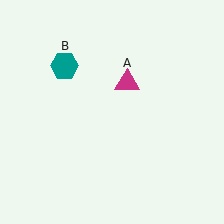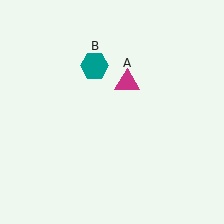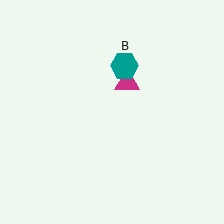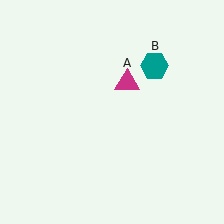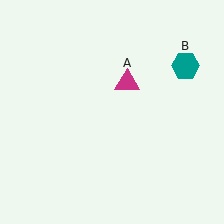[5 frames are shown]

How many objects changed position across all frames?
1 object changed position: teal hexagon (object B).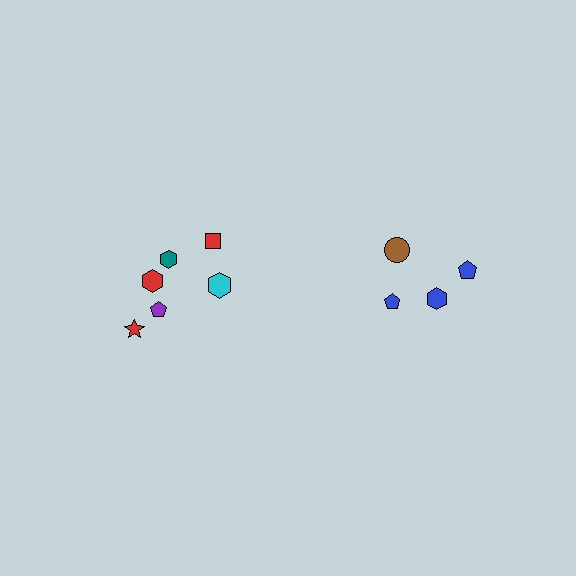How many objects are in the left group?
There are 6 objects.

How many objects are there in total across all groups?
There are 10 objects.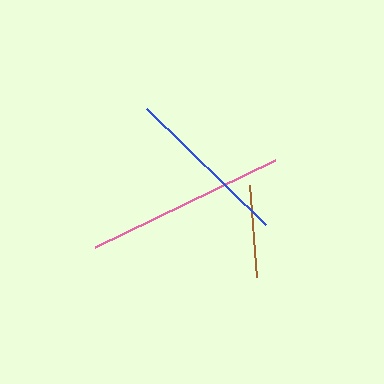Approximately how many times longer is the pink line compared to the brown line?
The pink line is approximately 2.2 times the length of the brown line.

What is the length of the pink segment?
The pink segment is approximately 200 pixels long.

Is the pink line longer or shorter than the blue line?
The pink line is longer than the blue line.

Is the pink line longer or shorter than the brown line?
The pink line is longer than the brown line.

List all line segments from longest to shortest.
From longest to shortest: pink, blue, brown.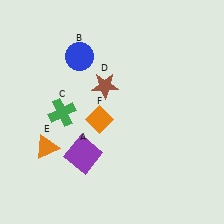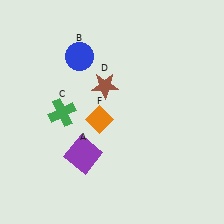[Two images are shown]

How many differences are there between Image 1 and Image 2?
There is 1 difference between the two images.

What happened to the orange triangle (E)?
The orange triangle (E) was removed in Image 2. It was in the bottom-left area of Image 1.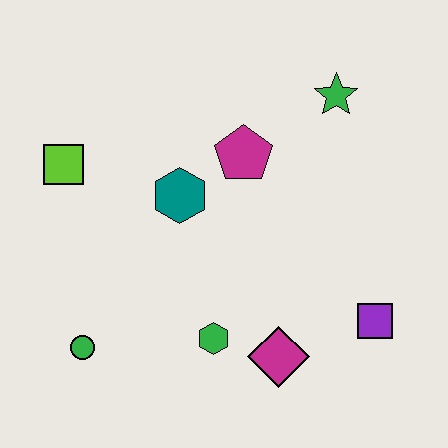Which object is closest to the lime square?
The teal hexagon is closest to the lime square.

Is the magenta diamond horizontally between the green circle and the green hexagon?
No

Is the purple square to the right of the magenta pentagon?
Yes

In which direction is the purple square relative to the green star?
The purple square is below the green star.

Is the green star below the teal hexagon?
No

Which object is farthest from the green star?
The green circle is farthest from the green star.